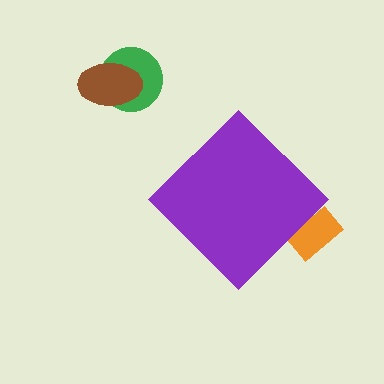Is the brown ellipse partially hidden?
No, the brown ellipse is fully visible.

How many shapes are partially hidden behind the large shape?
1 shape is partially hidden.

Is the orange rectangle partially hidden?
Yes, the orange rectangle is partially hidden behind the purple diamond.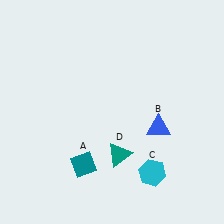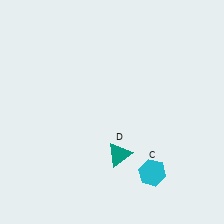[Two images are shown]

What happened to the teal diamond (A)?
The teal diamond (A) was removed in Image 2. It was in the bottom-left area of Image 1.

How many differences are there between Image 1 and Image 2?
There are 2 differences between the two images.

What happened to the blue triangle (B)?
The blue triangle (B) was removed in Image 2. It was in the bottom-right area of Image 1.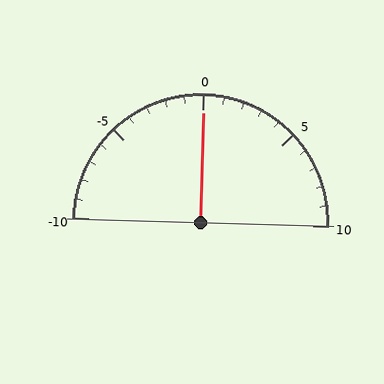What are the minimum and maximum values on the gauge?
The gauge ranges from -10 to 10.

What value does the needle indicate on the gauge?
The needle indicates approximately 0.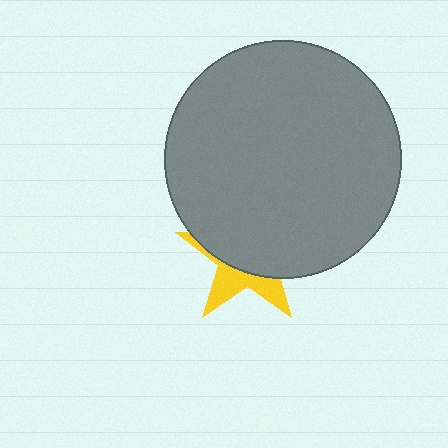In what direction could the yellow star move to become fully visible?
The yellow star could move down. That would shift it out from behind the gray circle entirely.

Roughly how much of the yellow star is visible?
A small part of it is visible (roughly 34%).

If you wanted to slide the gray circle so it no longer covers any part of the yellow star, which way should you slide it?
Slide it up — that is the most direct way to separate the two shapes.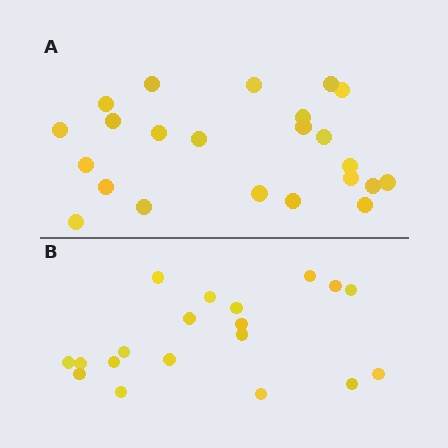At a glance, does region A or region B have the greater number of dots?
Region A (the top region) has more dots.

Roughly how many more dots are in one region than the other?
Region A has about 4 more dots than region B.